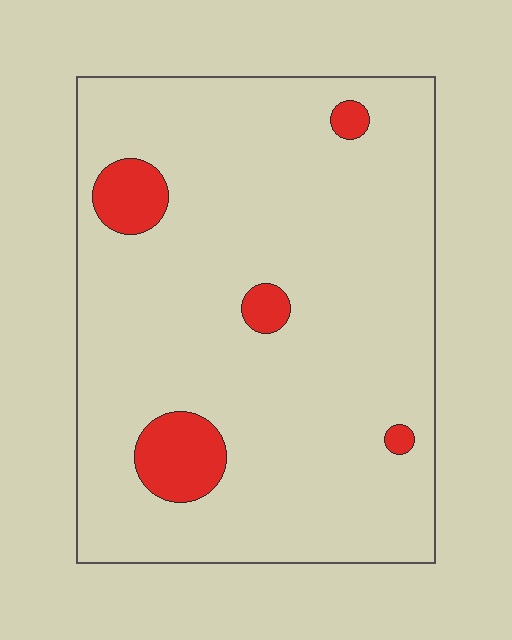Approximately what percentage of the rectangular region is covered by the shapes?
Approximately 10%.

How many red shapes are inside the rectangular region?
5.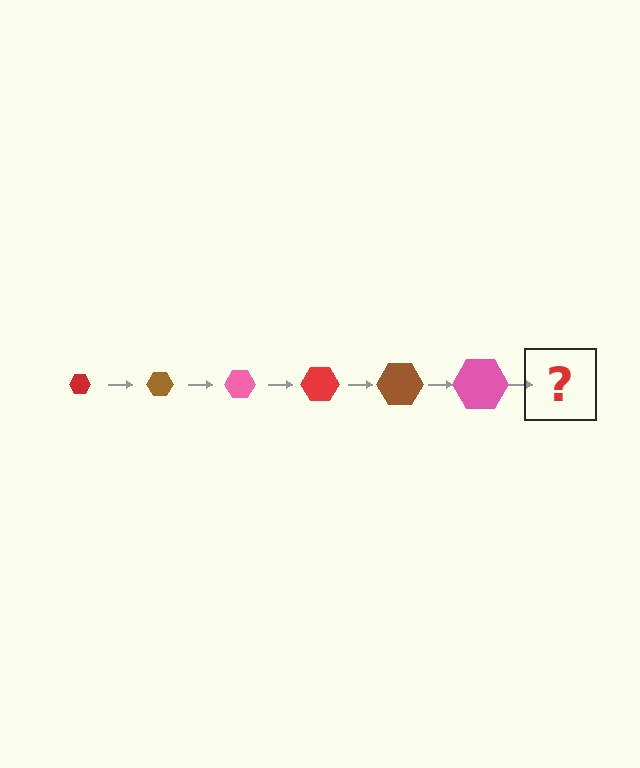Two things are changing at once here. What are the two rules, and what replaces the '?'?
The two rules are that the hexagon grows larger each step and the color cycles through red, brown, and pink. The '?' should be a red hexagon, larger than the previous one.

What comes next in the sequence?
The next element should be a red hexagon, larger than the previous one.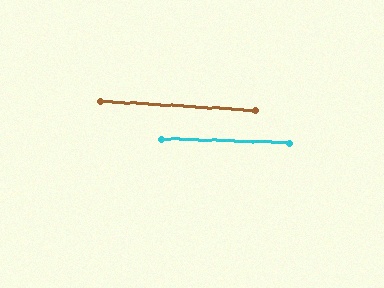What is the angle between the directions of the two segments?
Approximately 1 degree.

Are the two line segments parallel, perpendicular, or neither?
Parallel — their directions differ by only 1.4°.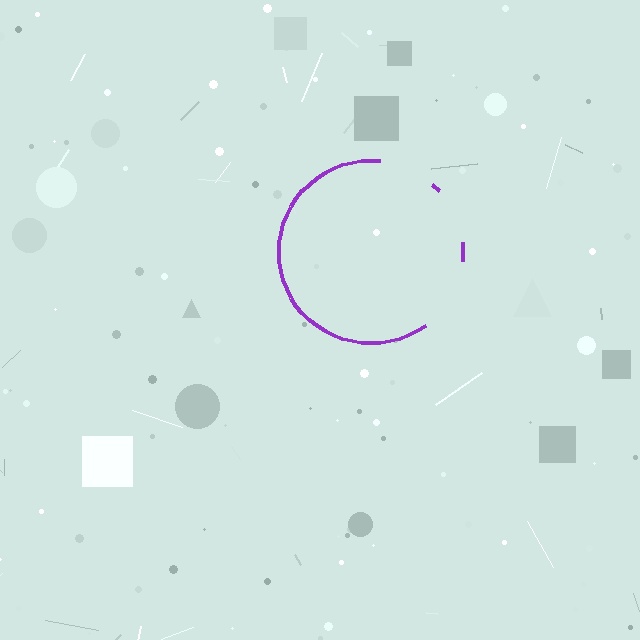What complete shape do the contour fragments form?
The contour fragments form a circle.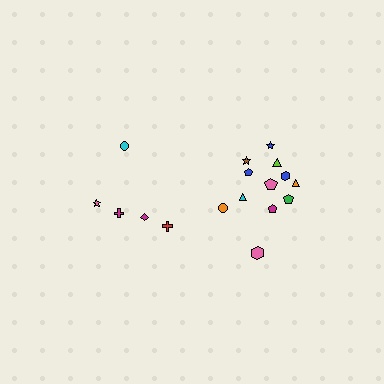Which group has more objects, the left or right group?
The right group.